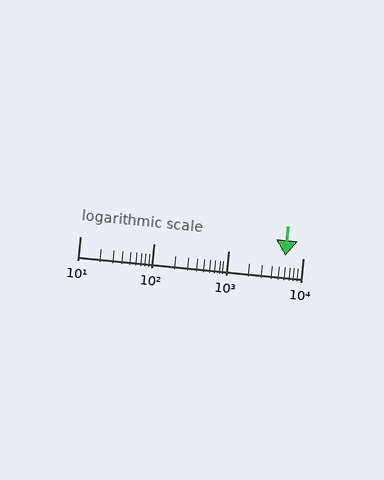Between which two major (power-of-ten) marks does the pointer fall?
The pointer is between 1000 and 10000.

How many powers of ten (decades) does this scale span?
The scale spans 3 decades, from 10 to 10000.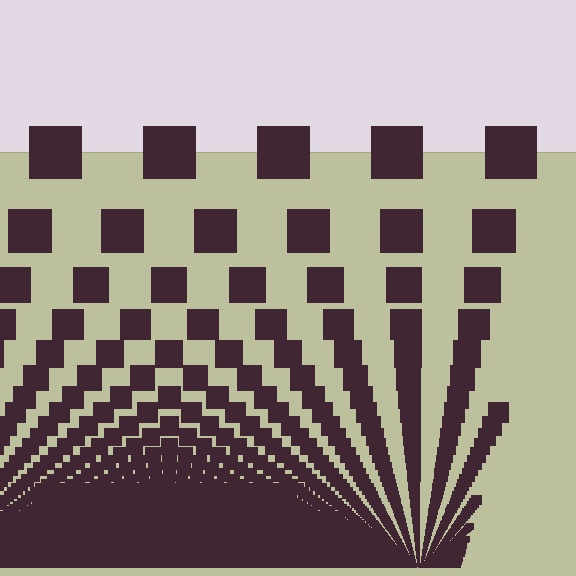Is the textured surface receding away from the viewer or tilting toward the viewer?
The surface appears to tilt toward the viewer. Texture elements get larger and sparser toward the top.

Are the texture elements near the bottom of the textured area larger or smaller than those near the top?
Smaller. The gradient is inverted — elements near the bottom are smaller and denser.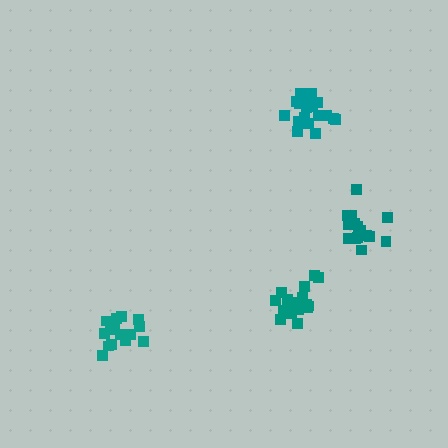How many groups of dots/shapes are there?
There are 4 groups.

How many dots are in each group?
Group 1: 15 dots, Group 2: 17 dots, Group 3: 18 dots, Group 4: 21 dots (71 total).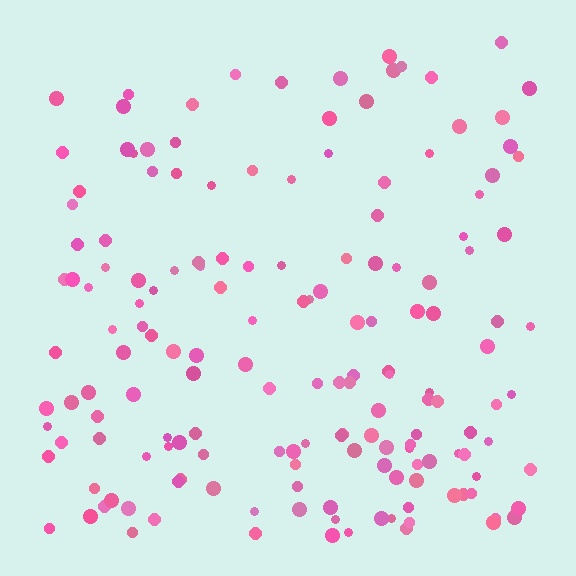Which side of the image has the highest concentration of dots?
The bottom.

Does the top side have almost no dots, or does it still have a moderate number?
Still a moderate number, just noticeably fewer than the bottom.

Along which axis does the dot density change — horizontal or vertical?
Vertical.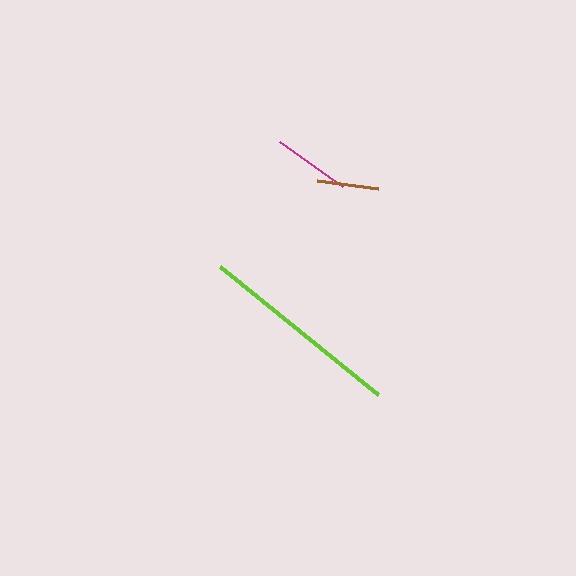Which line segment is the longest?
The lime line is the longest at approximately 203 pixels.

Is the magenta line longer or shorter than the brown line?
The magenta line is longer than the brown line.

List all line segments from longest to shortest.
From longest to shortest: lime, magenta, brown.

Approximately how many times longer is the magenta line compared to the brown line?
The magenta line is approximately 1.3 times the length of the brown line.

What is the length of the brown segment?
The brown segment is approximately 62 pixels long.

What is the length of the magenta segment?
The magenta segment is approximately 78 pixels long.